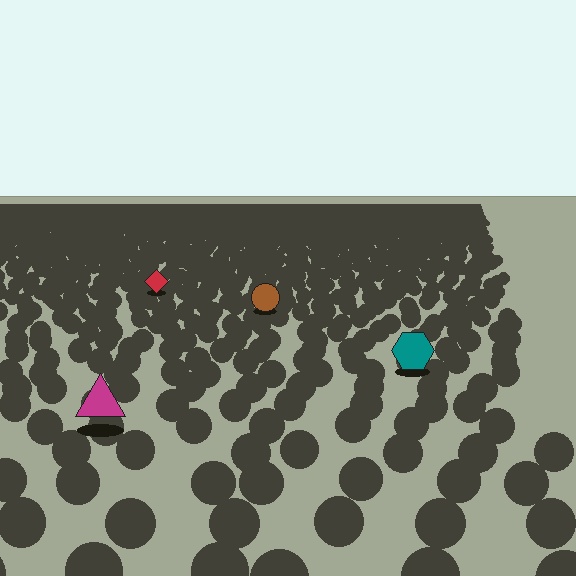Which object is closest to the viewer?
The magenta triangle is closest. The texture marks near it are larger and more spread out.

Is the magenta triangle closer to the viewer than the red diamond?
Yes. The magenta triangle is closer — you can tell from the texture gradient: the ground texture is coarser near it.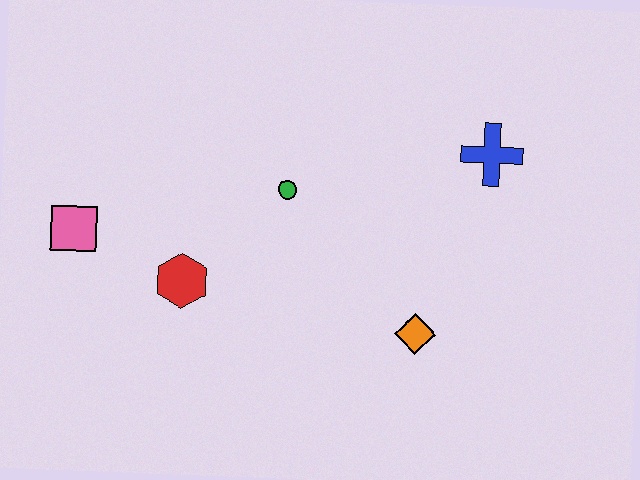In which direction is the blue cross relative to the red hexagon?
The blue cross is to the right of the red hexagon.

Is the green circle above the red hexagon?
Yes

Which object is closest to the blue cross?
The orange diamond is closest to the blue cross.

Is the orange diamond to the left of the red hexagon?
No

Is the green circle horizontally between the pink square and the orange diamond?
Yes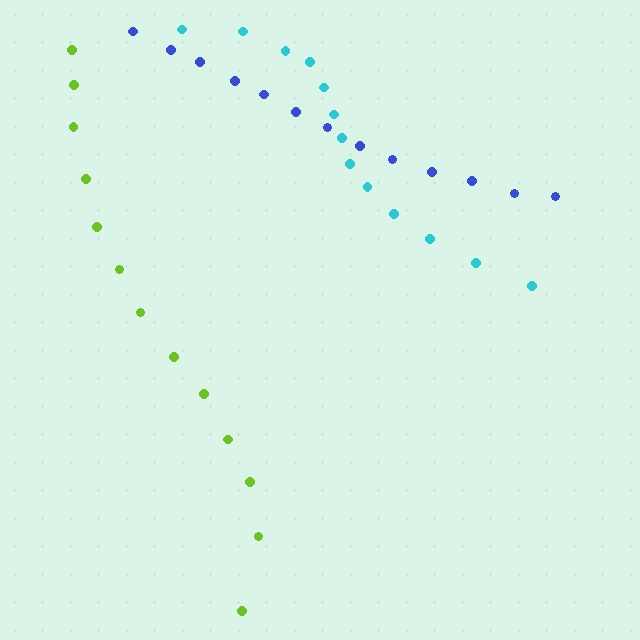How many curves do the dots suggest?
There are 3 distinct paths.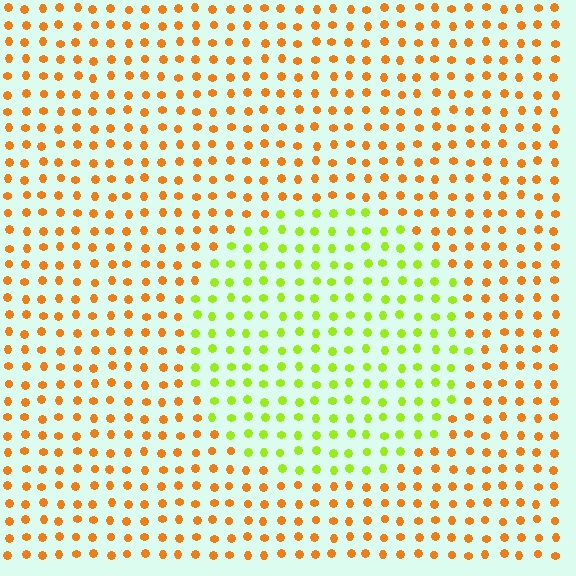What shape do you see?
I see a circle.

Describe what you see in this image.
The image is filled with small orange elements in a uniform arrangement. A circle-shaped region is visible where the elements are tinted to a slightly different hue, forming a subtle color boundary.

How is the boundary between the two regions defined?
The boundary is defined purely by a slight shift in hue (about 56 degrees). Spacing, size, and orientation are identical on both sides.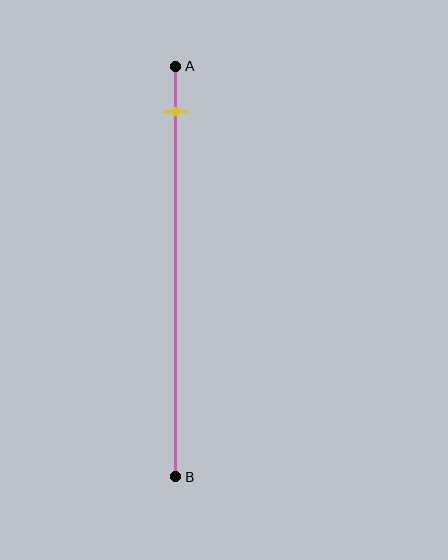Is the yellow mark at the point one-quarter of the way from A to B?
No, the mark is at about 10% from A, not at the 25% one-quarter point.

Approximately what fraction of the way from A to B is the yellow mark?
The yellow mark is approximately 10% of the way from A to B.